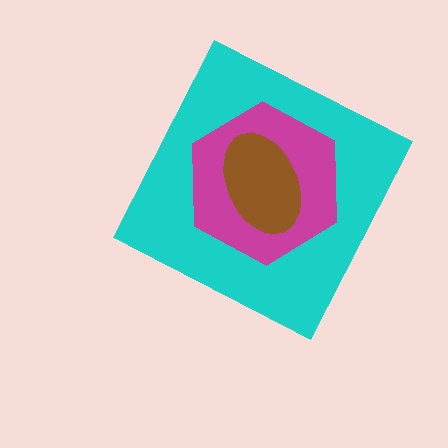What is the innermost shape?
The brown ellipse.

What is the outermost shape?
The cyan diamond.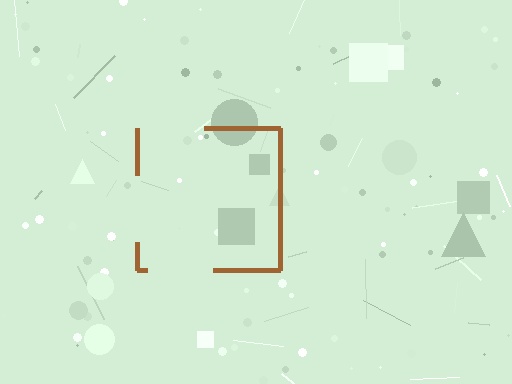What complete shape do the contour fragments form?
The contour fragments form a square.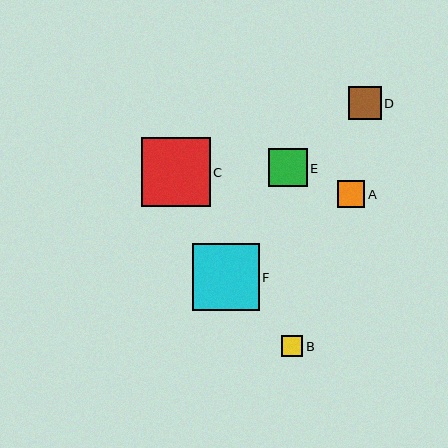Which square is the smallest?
Square B is the smallest with a size of approximately 21 pixels.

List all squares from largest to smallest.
From largest to smallest: C, F, E, D, A, B.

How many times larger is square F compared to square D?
Square F is approximately 2.0 times the size of square D.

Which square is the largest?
Square C is the largest with a size of approximately 69 pixels.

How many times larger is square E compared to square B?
Square E is approximately 1.8 times the size of square B.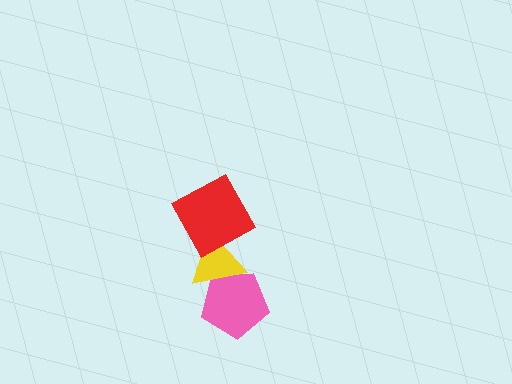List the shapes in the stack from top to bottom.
From top to bottom: the red square, the yellow triangle, the pink pentagon.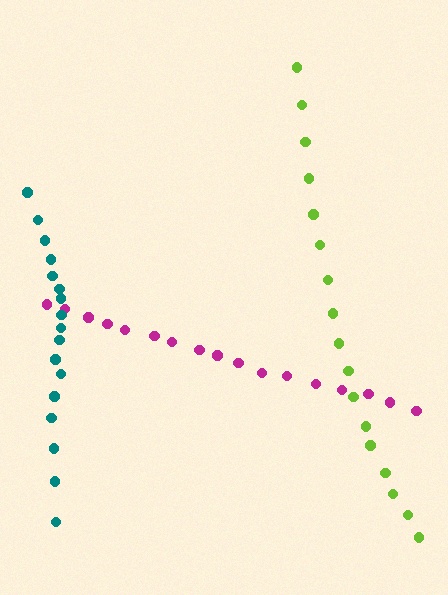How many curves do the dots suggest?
There are 3 distinct paths.